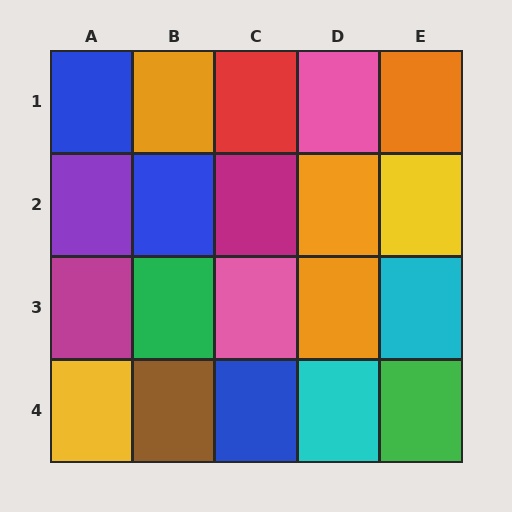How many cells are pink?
2 cells are pink.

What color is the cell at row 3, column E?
Cyan.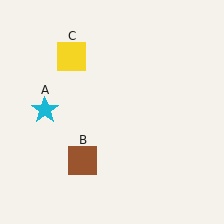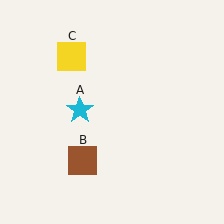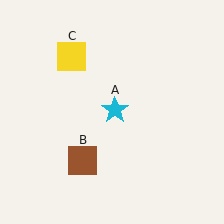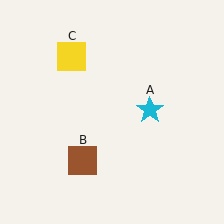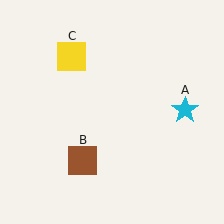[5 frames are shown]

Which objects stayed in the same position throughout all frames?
Brown square (object B) and yellow square (object C) remained stationary.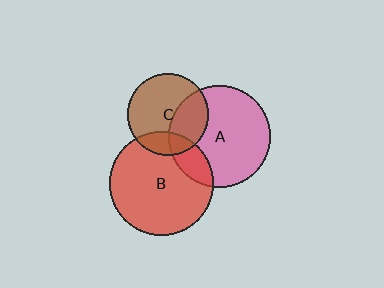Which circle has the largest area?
Circle B (red).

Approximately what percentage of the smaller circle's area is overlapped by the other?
Approximately 20%.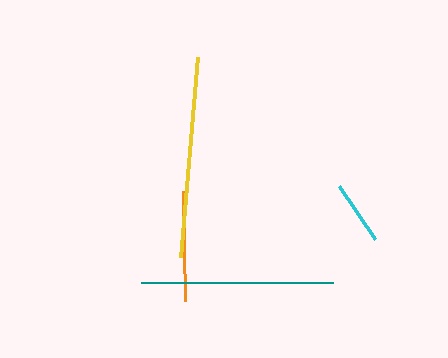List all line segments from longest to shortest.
From longest to shortest: yellow, teal, orange, cyan.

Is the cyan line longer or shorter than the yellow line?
The yellow line is longer than the cyan line.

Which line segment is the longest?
The yellow line is the longest at approximately 201 pixels.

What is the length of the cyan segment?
The cyan segment is approximately 64 pixels long.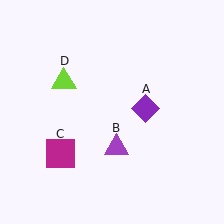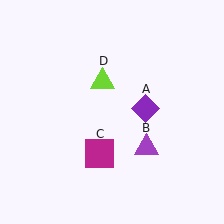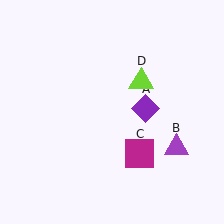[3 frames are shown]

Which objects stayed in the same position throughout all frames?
Purple diamond (object A) remained stationary.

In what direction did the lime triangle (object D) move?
The lime triangle (object D) moved right.